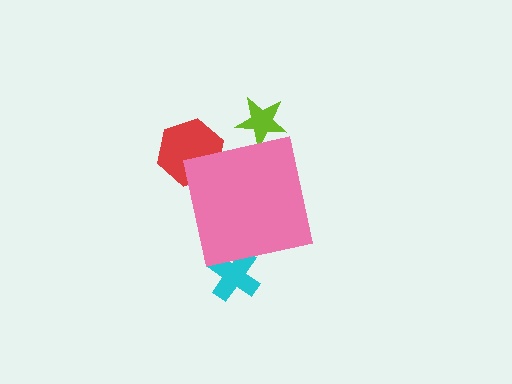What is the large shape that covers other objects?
A pink square.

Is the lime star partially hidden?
Yes, the lime star is partially hidden behind the pink square.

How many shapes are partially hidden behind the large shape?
3 shapes are partially hidden.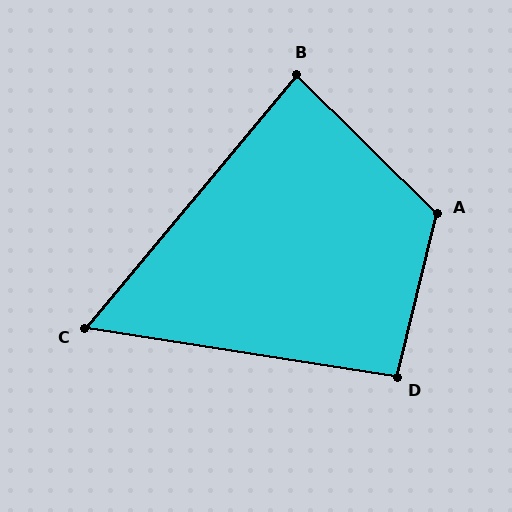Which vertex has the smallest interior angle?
C, at approximately 59 degrees.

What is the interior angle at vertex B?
Approximately 85 degrees (approximately right).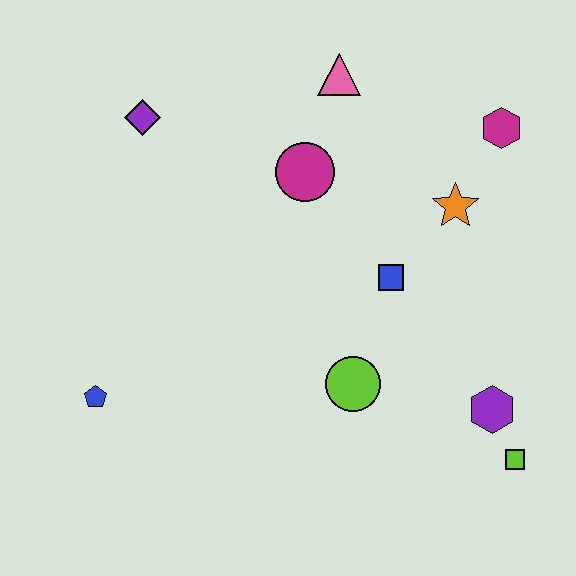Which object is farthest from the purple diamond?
The lime square is farthest from the purple diamond.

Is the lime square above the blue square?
No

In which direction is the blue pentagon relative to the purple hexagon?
The blue pentagon is to the left of the purple hexagon.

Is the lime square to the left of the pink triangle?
No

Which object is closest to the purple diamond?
The magenta circle is closest to the purple diamond.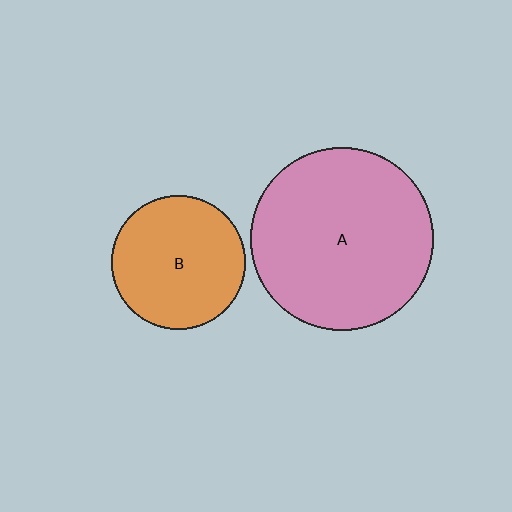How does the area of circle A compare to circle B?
Approximately 1.9 times.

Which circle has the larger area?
Circle A (pink).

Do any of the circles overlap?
No, none of the circles overlap.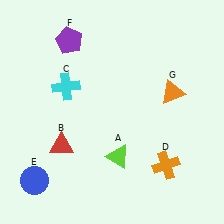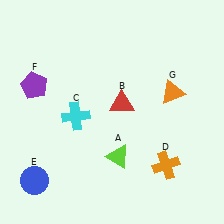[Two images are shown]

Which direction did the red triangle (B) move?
The red triangle (B) moved right.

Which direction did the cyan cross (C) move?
The cyan cross (C) moved down.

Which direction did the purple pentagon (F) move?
The purple pentagon (F) moved down.